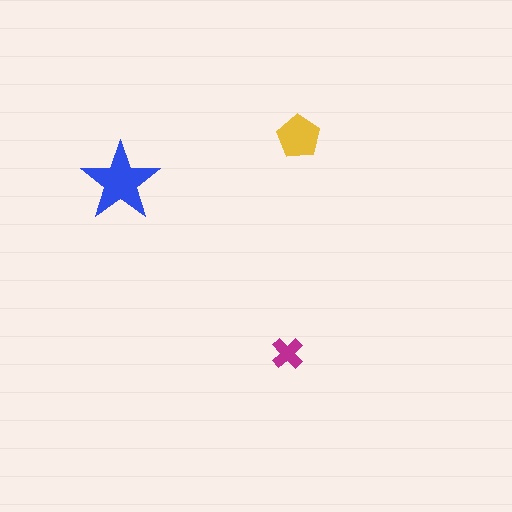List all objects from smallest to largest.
The magenta cross, the yellow pentagon, the blue star.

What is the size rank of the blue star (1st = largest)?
1st.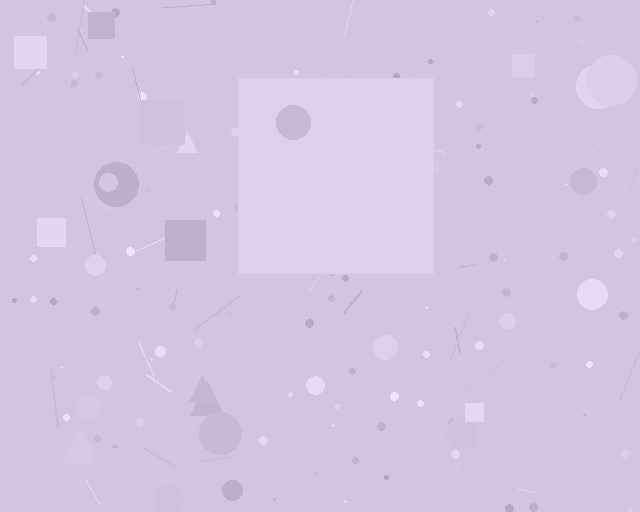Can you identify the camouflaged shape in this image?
The camouflaged shape is a square.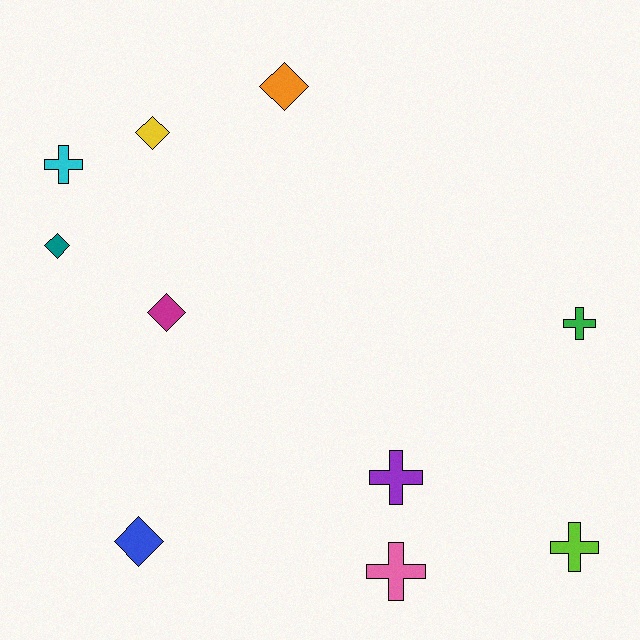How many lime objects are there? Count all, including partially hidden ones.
There is 1 lime object.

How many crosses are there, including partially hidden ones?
There are 5 crosses.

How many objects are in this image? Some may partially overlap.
There are 10 objects.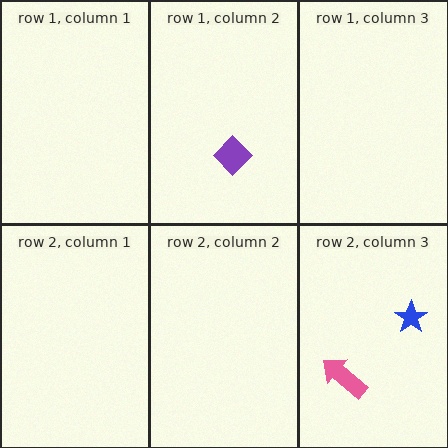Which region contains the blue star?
The row 2, column 3 region.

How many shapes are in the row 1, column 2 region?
1.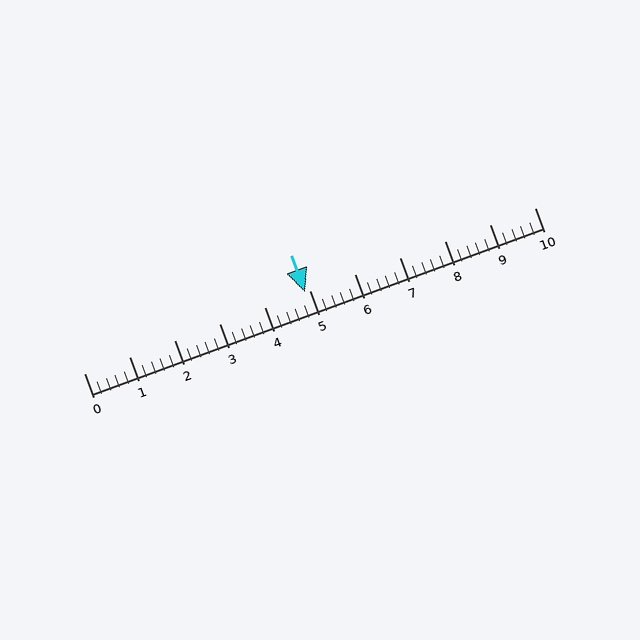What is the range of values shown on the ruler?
The ruler shows values from 0 to 10.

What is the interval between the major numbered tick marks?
The major tick marks are spaced 1 units apart.